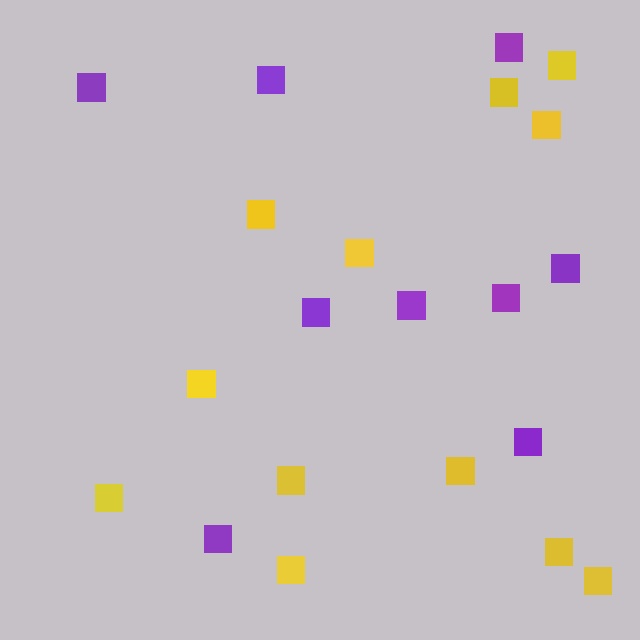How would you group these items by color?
There are 2 groups: one group of purple squares (9) and one group of yellow squares (12).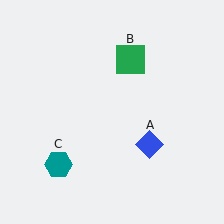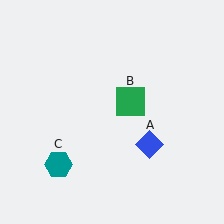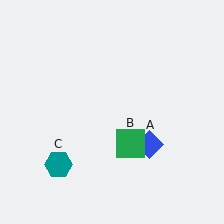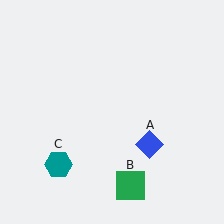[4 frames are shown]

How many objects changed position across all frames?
1 object changed position: green square (object B).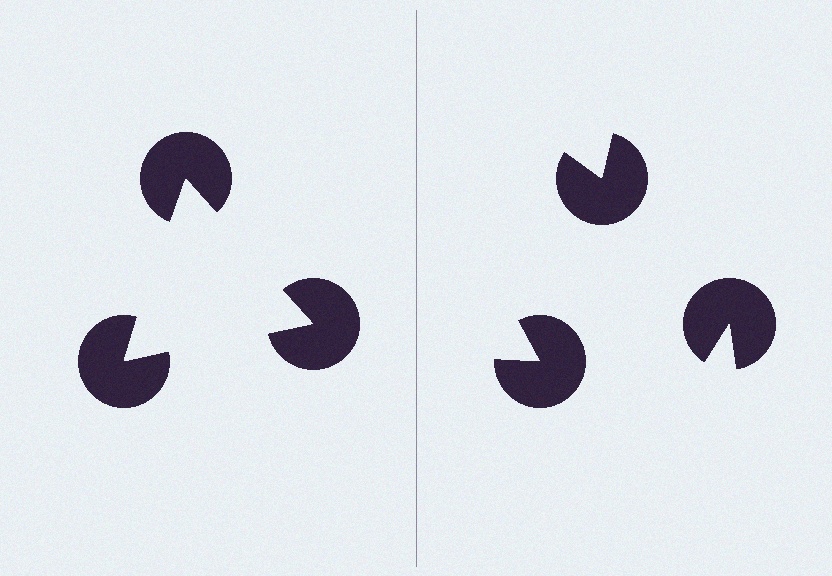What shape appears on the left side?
An illusory triangle.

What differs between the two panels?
The pac-man discs are positioned identically on both sides; only the wedge orientations differ. On the left they align to a triangle; on the right they are misaligned.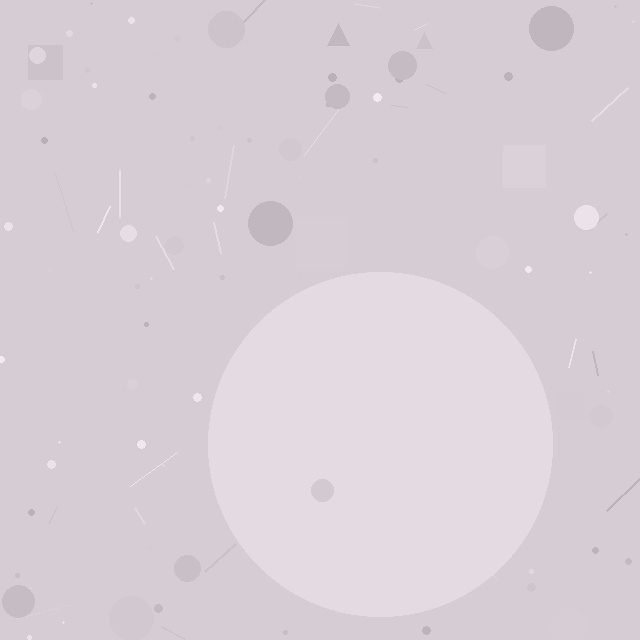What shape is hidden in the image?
A circle is hidden in the image.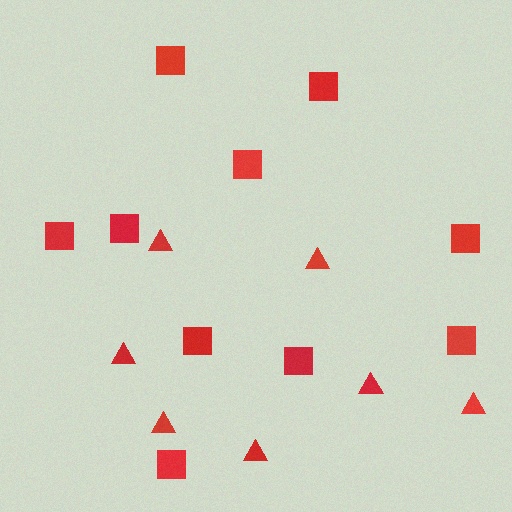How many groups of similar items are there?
There are 2 groups: one group of triangles (7) and one group of squares (10).